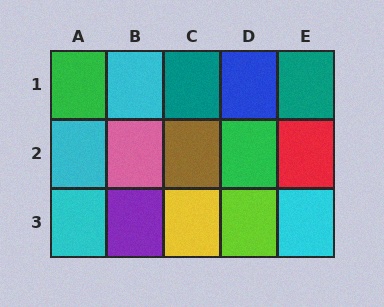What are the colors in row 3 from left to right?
Cyan, purple, yellow, lime, cyan.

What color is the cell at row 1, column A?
Green.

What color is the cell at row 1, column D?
Blue.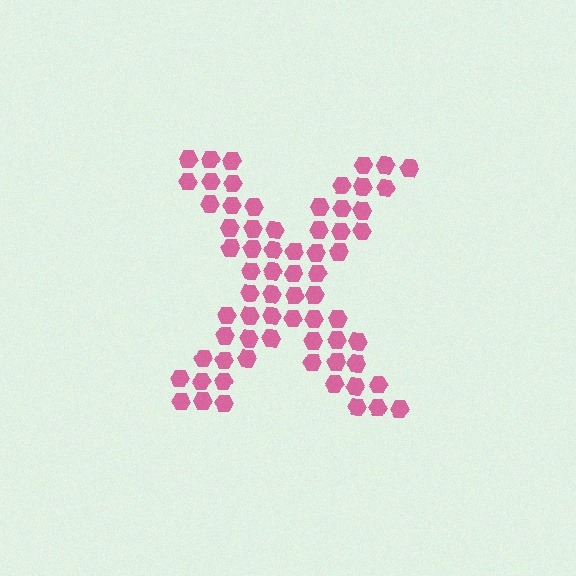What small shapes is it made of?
It is made of small hexagons.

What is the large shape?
The large shape is the letter X.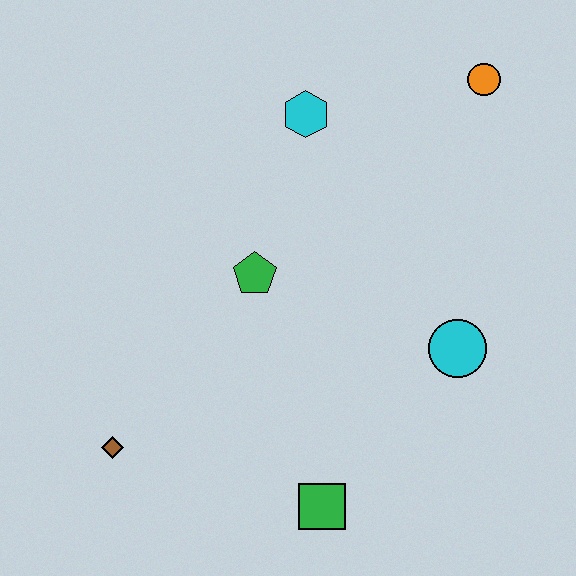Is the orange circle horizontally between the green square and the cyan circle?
No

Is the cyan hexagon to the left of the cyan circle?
Yes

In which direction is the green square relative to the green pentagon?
The green square is below the green pentagon.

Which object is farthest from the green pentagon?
The orange circle is farthest from the green pentagon.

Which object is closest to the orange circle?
The cyan hexagon is closest to the orange circle.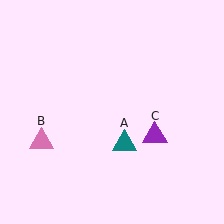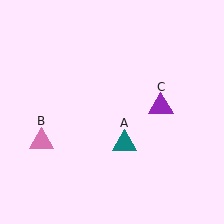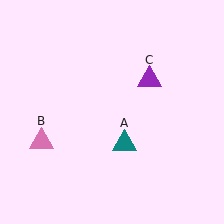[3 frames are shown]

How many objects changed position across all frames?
1 object changed position: purple triangle (object C).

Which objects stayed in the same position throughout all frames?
Teal triangle (object A) and pink triangle (object B) remained stationary.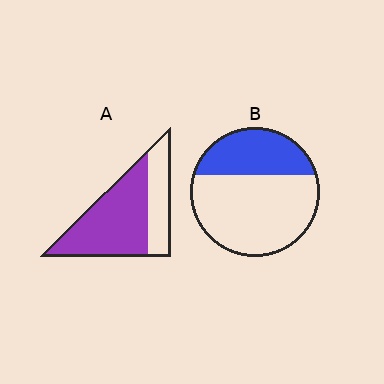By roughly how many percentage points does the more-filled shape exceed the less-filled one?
By roughly 35 percentage points (A over B).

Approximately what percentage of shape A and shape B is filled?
A is approximately 70% and B is approximately 35%.